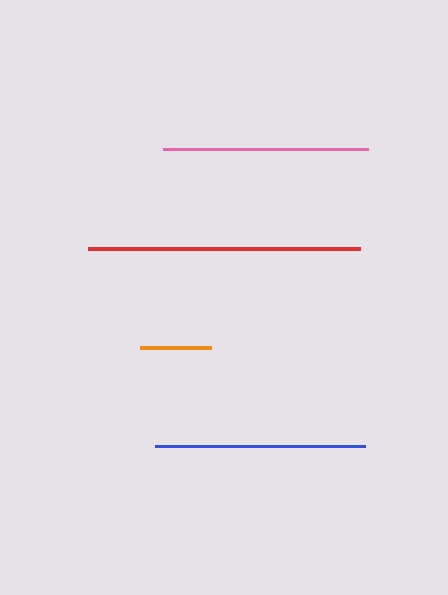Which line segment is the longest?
The red line is the longest at approximately 272 pixels.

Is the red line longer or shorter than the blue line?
The red line is longer than the blue line.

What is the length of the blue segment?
The blue segment is approximately 210 pixels long.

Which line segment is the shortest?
The orange line is the shortest at approximately 71 pixels.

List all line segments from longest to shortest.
From longest to shortest: red, blue, pink, orange.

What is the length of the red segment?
The red segment is approximately 272 pixels long.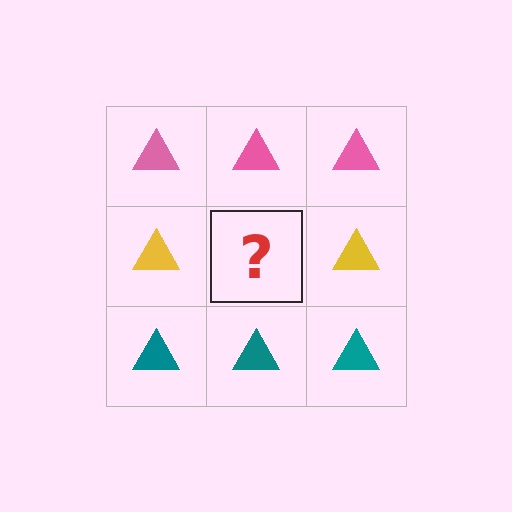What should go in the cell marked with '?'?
The missing cell should contain a yellow triangle.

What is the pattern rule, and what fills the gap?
The rule is that each row has a consistent color. The gap should be filled with a yellow triangle.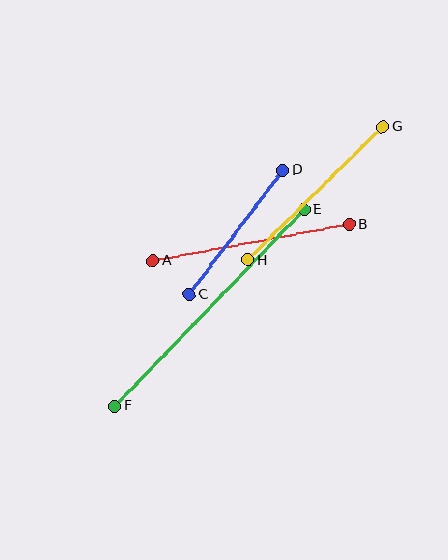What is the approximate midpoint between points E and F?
The midpoint is at approximately (209, 308) pixels.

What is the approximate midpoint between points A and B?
The midpoint is at approximately (251, 242) pixels.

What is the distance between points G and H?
The distance is approximately 189 pixels.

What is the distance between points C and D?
The distance is approximately 156 pixels.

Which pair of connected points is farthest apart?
Points E and F are farthest apart.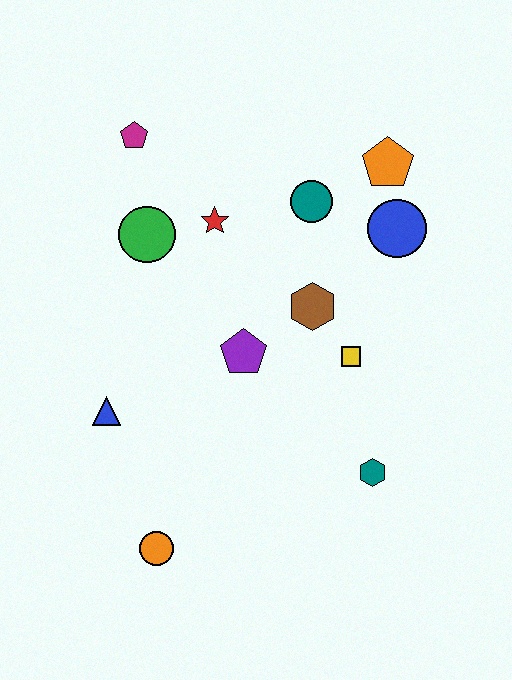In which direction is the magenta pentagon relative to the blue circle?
The magenta pentagon is to the left of the blue circle.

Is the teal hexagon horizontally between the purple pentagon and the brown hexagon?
No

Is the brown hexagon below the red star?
Yes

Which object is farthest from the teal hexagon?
The magenta pentagon is farthest from the teal hexagon.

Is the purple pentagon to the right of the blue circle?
No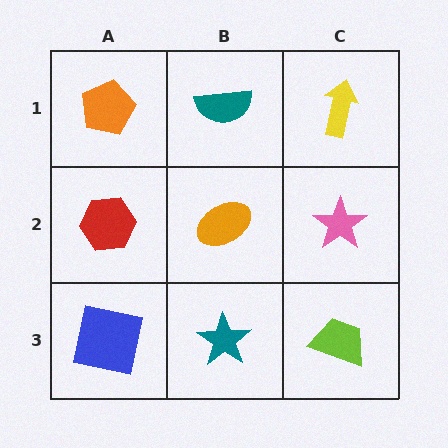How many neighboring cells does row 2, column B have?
4.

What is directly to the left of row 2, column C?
An orange ellipse.